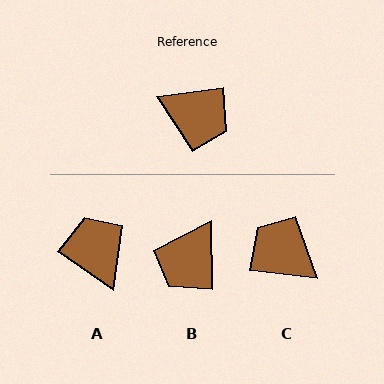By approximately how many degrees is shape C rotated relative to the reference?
Approximately 166 degrees counter-clockwise.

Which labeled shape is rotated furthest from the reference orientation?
C, about 166 degrees away.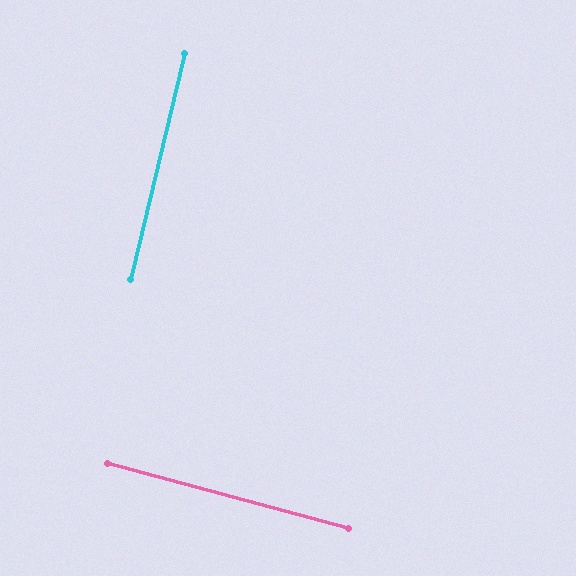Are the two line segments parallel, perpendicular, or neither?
Perpendicular — they meet at approximately 88°.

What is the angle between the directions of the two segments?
Approximately 88 degrees.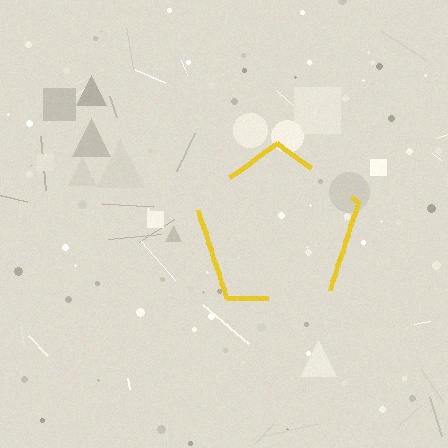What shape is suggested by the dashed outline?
The dashed outline suggests a pentagon.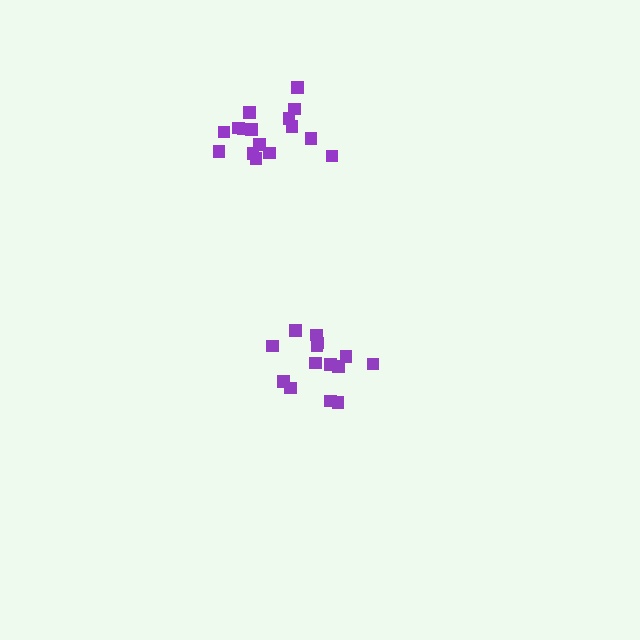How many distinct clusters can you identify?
There are 2 distinct clusters.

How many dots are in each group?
Group 1: 16 dots, Group 2: 14 dots (30 total).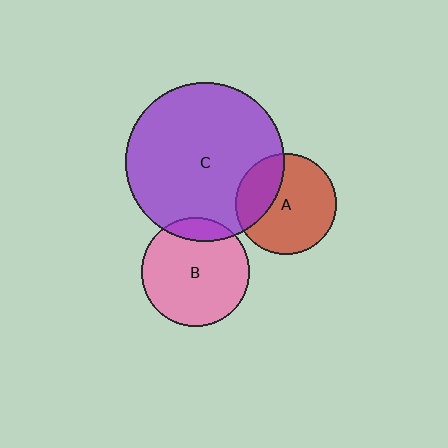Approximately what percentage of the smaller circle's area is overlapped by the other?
Approximately 30%.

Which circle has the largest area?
Circle C (purple).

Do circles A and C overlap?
Yes.